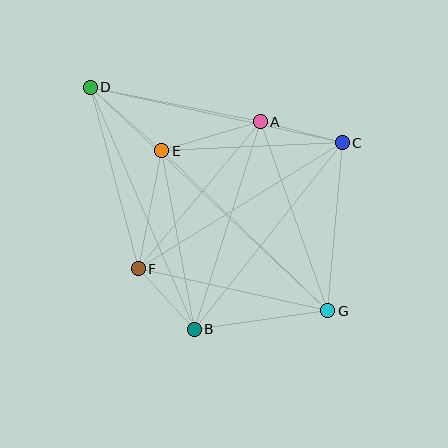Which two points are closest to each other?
Points B and F are closest to each other.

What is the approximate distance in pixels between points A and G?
The distance between A and G is approximately 201 pixels.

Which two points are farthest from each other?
Points D and G are farthest from each other.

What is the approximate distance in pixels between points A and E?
The distance between A and E is approximately 103 pixels.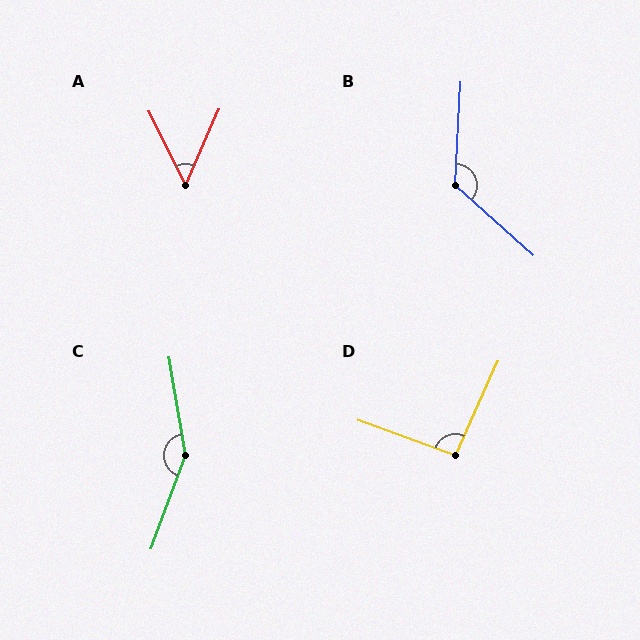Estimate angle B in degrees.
Approximately 129 degrees.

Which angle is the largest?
C, at approximately 150 degrees.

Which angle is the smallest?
A, at approximately 50 degrees.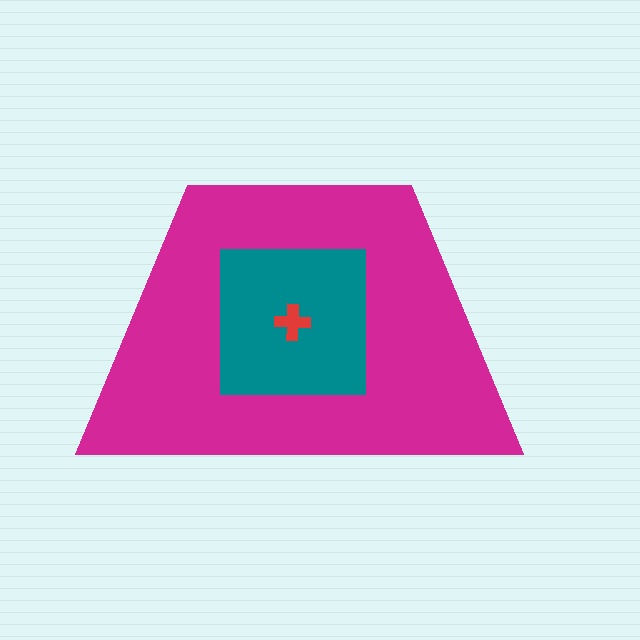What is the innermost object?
The red cross.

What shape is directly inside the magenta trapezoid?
The teal square.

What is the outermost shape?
The magenta trapezoid.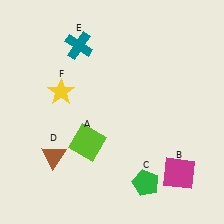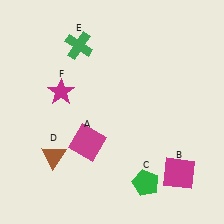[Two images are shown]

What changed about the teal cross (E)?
In Image 1, E is teal. In Image 2, it changed to green.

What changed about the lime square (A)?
In Image 1, A is lime. In Image 2, it changed to magenta.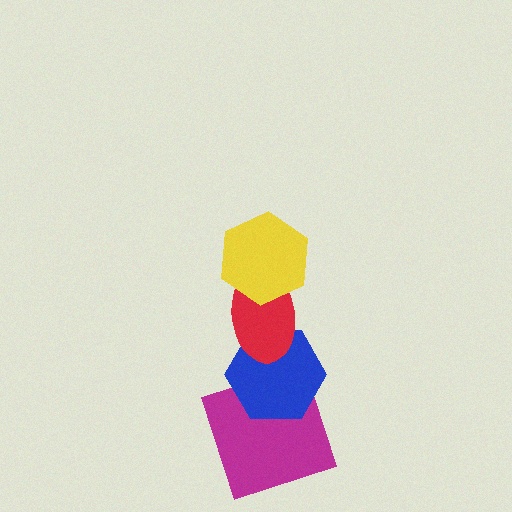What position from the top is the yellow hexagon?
The yellow hexagon is 1st from the top.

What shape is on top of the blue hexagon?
The red ellipse is on top of the blue hexagon.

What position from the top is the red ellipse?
The red ellipse is 2nd from the top.